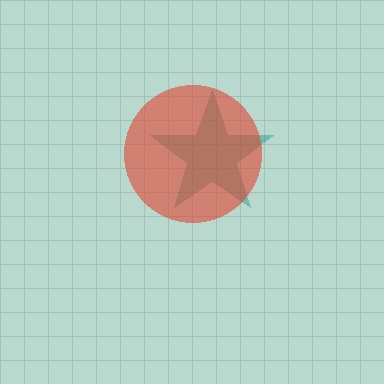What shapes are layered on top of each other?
The layered shapes are: a teal star, a red circle.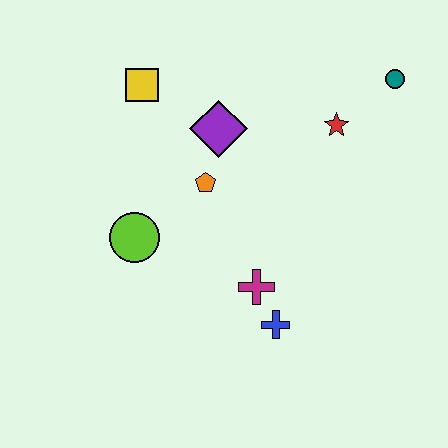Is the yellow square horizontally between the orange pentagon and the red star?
No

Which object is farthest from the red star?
The lime circle is farthest from the red star.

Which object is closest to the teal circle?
The red star is closest to the teal circle.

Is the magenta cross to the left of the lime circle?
No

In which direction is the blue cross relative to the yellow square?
The blue cross is below the yellow square.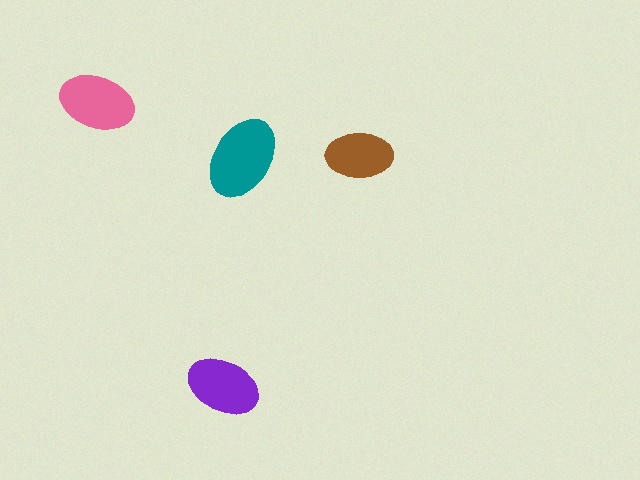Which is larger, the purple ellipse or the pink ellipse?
The pink one.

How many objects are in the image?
There are 4 objects in the image.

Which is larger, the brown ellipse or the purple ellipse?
The purple one.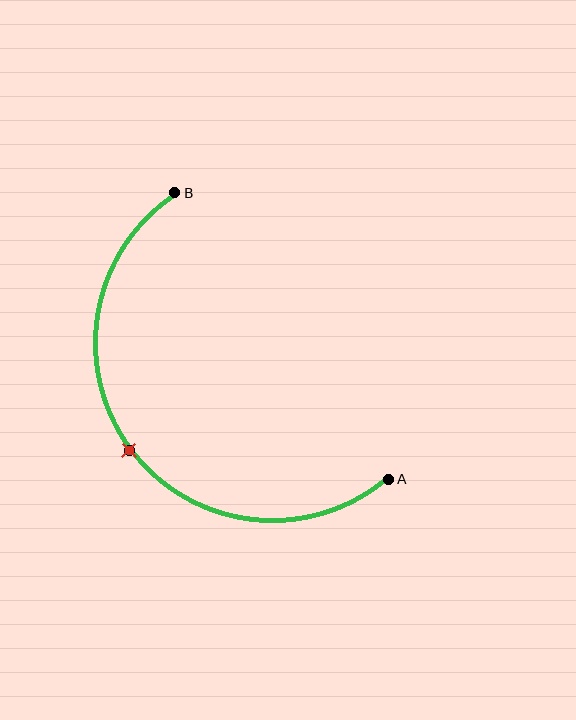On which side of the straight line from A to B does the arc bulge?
The arc bulges below and to the left of the straight line connecting A and B.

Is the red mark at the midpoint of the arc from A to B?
Yes. The red mark lies on the arc at equal arc-length from both A and B — it is the arc midpoint.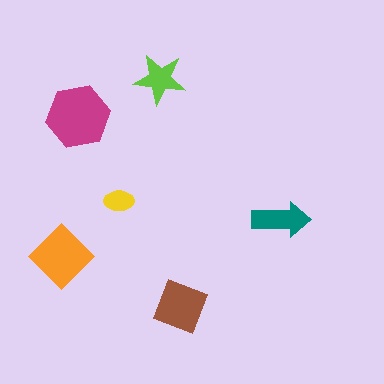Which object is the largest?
The magenta hexagon.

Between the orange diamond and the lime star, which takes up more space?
The orange diamond.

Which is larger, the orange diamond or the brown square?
The orange diamond.